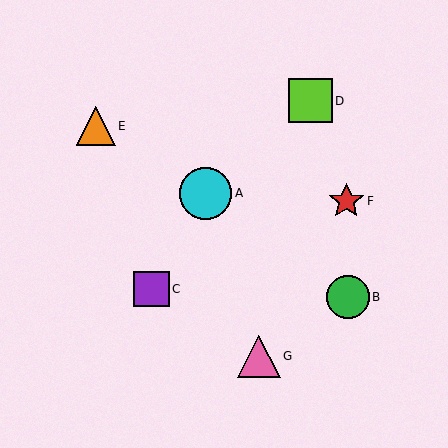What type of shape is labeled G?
Shape G is a pink triangle.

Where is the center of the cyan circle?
The center of the cyan circle is at (206, 193).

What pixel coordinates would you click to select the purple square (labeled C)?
Click at (152, 289) to select the purple square C.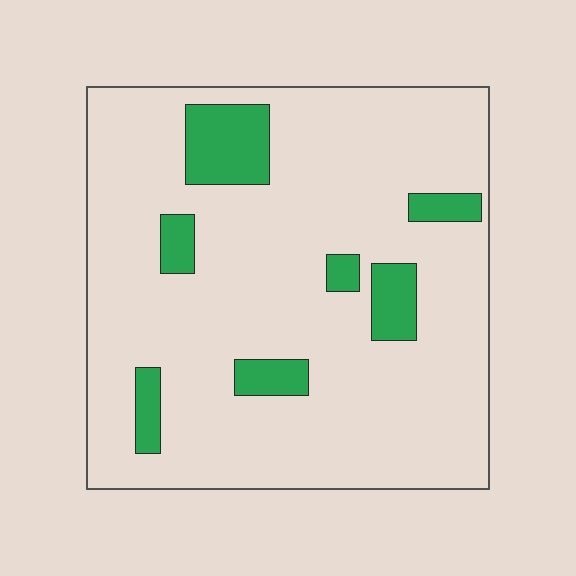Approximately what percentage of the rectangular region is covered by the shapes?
Approximately 15%.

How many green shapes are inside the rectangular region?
7.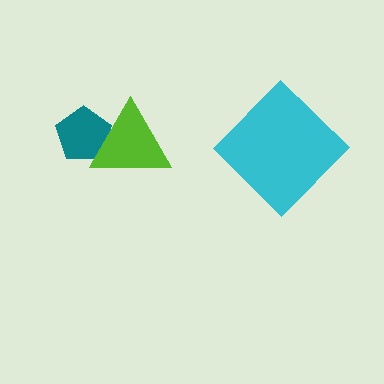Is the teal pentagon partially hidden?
Yes, it is partially covered by another shape.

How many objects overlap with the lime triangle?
1 object overlaps with the lime triangle.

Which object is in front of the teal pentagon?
The lime triangle is in front of the teal pentagon.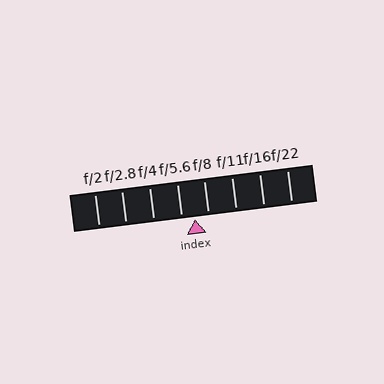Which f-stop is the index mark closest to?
The index mark is closest to f/5.6.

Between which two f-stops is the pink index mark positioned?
The index mark is between f/5.6 and f/8.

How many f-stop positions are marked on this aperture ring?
There are 8 f-stop positions marked.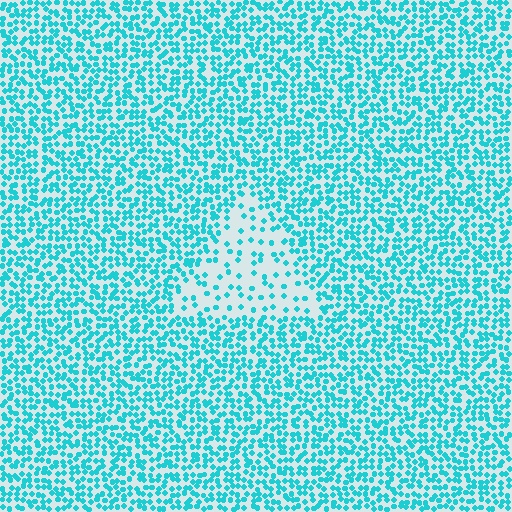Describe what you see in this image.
The image contains small cyan elements arranged at two different densities. A triangle-shaped region is visible where the elements are less densely packed than the surrounding area.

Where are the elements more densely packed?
The elements are more densely packed outside the triangle boundary.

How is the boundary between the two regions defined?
The boundary is defined by a change in element density (approximately 2.8x ratio). All elements are the same color, size, and shape.